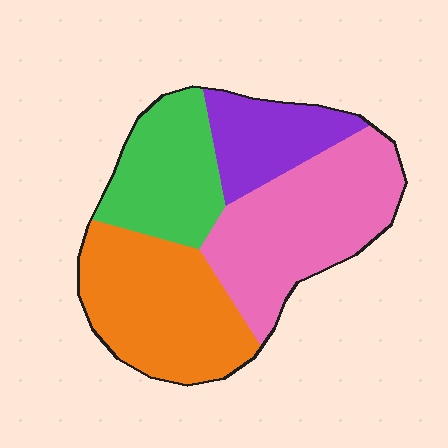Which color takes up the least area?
Purple, at roughly 15%.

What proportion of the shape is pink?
Pink takes up about one third (1/3) of the shape.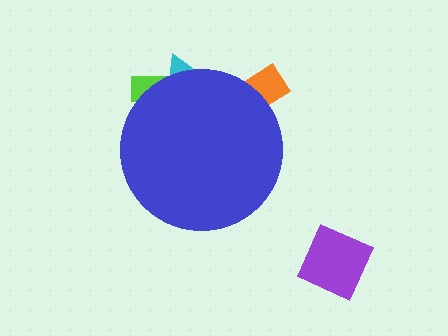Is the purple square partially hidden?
No, the purple square is fully visible.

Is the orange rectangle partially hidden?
Yes, the orange rectangle is partially hidden behind the blue circle.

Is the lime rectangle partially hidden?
Yes, the lime rectangle is partially hidden behind the blue circle.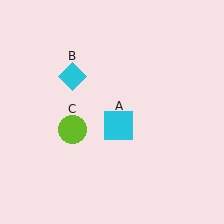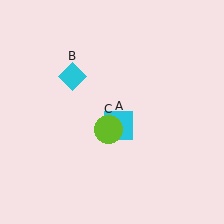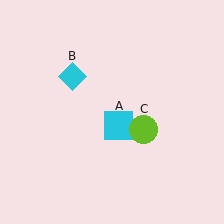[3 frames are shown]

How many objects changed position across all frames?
1 object changed position: lime circle (object C).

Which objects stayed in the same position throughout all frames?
Cyan square (object A) and cyan diamond (object B) remained stationary.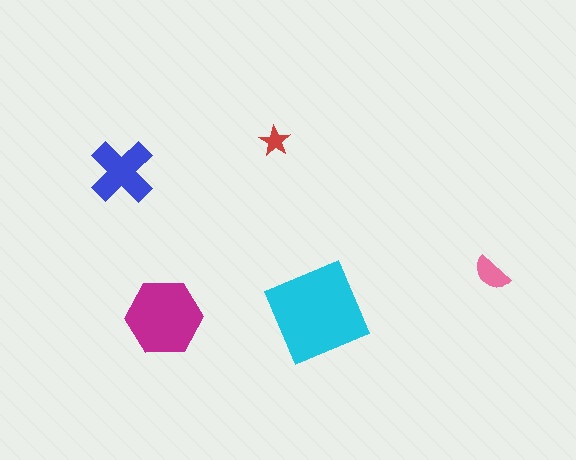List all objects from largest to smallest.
The cyan square, the magenta hexagon, the blue cross, the pink semicircle, the red star.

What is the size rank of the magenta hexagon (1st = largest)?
2nd.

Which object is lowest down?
The magenta hexagon is bottommost.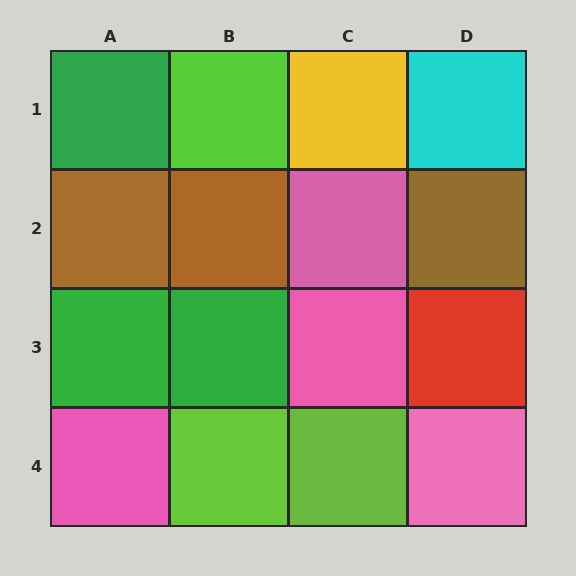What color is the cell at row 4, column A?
Pink.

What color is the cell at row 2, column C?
Pink.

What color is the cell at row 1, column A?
Green.